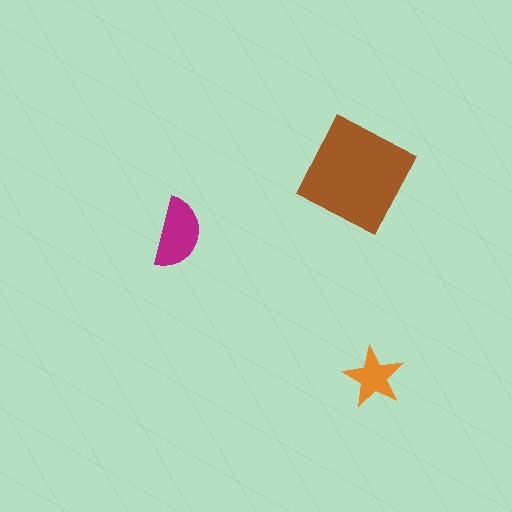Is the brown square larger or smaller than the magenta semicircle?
Larger.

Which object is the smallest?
The orange star.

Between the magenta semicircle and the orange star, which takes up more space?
The magenta semicircle.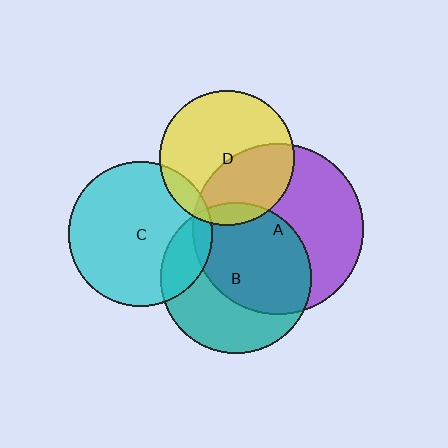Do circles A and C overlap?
Yes.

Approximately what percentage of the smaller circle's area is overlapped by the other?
Approximately 5%.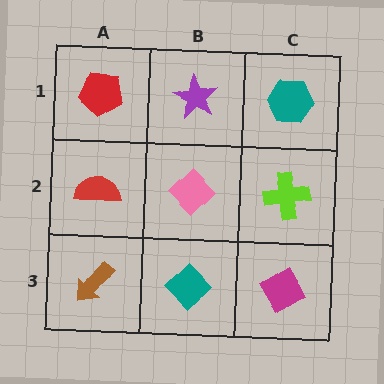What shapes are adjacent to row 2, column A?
A red pentagon (row 1, column A), a brown arrow (row 3, column A), a pink diamond (row 2, column B).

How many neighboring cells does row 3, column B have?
3.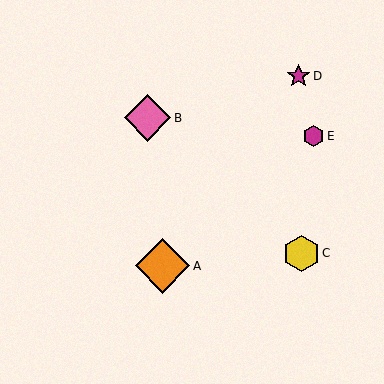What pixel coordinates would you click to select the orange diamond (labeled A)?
Click at (162, 266) to select the orange diamond A.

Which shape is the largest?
The orange diamond (labeled A) is the largest.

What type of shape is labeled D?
Shape D is a magenta star.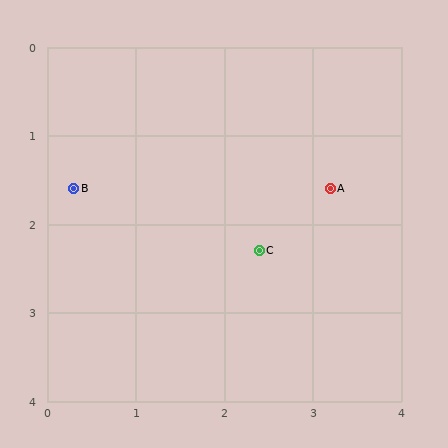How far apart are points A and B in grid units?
Points A and B are about 2.9 grid units apart.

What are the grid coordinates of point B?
Point B is at approximately (0.3, 1.6).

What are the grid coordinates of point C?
Point C is at approximately (2.4, 2.3).